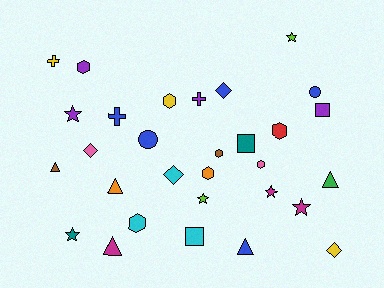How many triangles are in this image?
There are 5 triangles.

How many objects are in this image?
There are 30 objects.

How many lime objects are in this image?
There are 2 lime objects.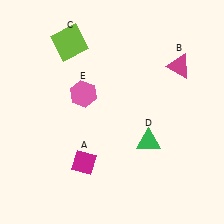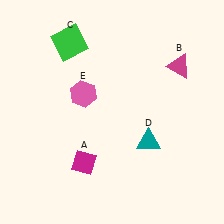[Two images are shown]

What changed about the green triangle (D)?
In Image 1, D is green. In Image 2, it changed to teal.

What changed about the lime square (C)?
In Image 1, C is lime. In Image 2, it changed to green.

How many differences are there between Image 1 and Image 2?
There are 2 differences between the two images.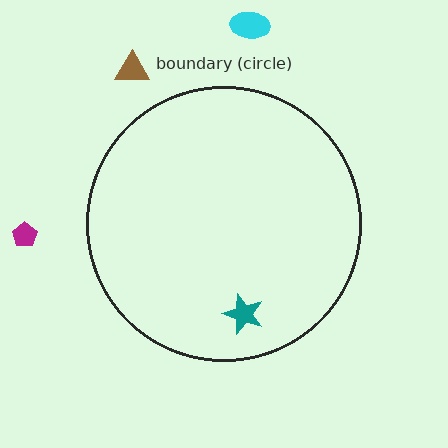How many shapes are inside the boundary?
1 inside, 3 outside.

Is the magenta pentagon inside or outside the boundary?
Outside.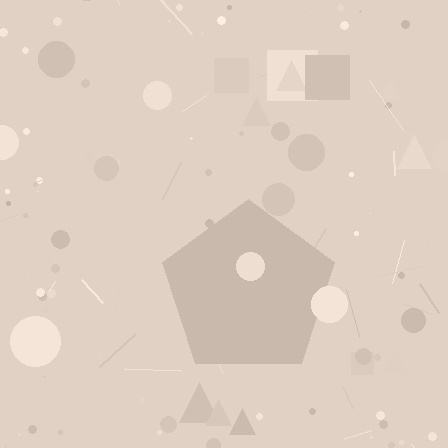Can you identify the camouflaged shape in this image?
The camouflaged shape is a pentagon.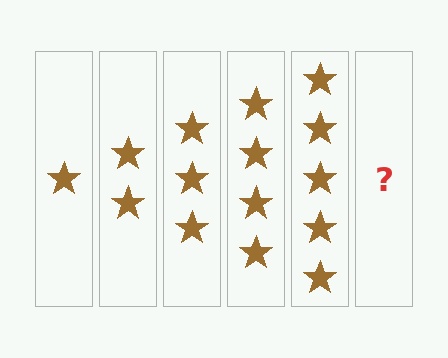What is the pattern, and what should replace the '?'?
The pattern is that each step adds one more star. The '?' should be 6 stars.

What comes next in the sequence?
The next element should be 6 stars.